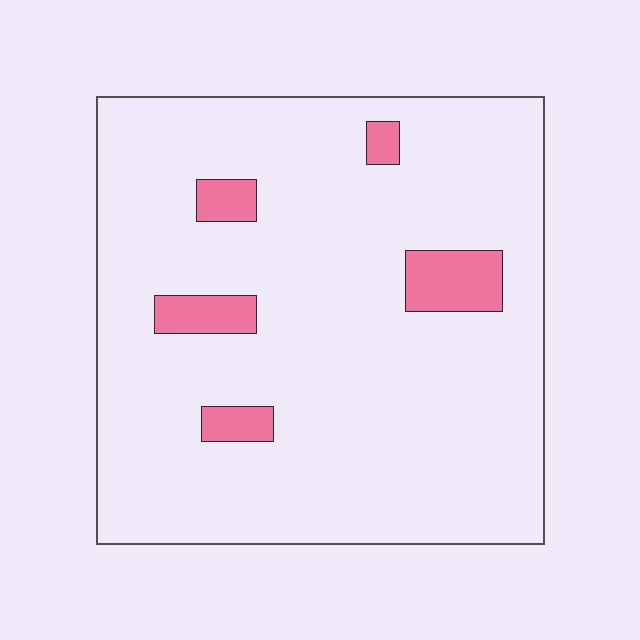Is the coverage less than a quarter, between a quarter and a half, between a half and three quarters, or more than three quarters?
Less than a quarter.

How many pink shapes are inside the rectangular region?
5.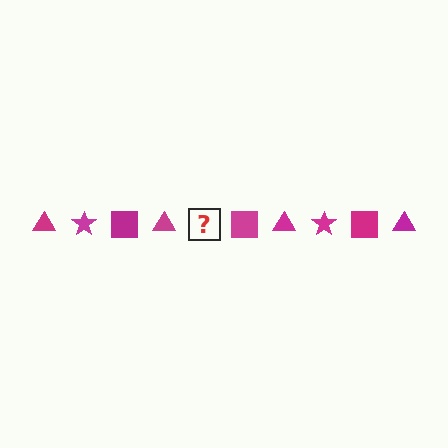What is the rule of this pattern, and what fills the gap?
The rule is that the pattern cycles through triangle, star, square shapes in magenta. The gap should be filled with a magenta star.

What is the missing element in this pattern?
The missing element is a magenta star.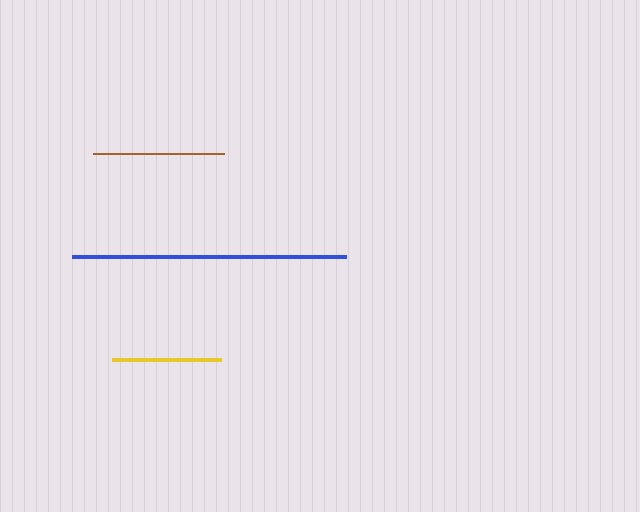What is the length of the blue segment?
The blue segment is approximately 274 pixels long.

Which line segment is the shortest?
The yellow line is the shortest at approximately 109 pixels.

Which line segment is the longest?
The blue line is the longest at approximately 274 pixels.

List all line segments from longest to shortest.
From longest to shortest: blue, brown, yellow.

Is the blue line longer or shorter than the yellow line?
The blue line is longer than the yellow line.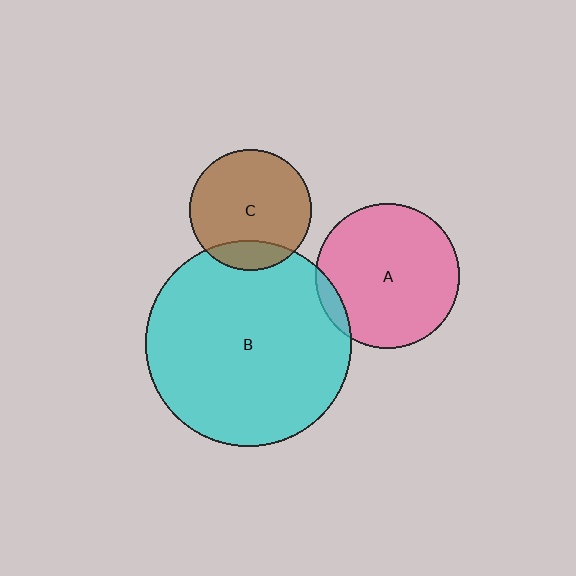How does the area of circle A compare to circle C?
Approximately 1.4 times.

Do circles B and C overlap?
Yes.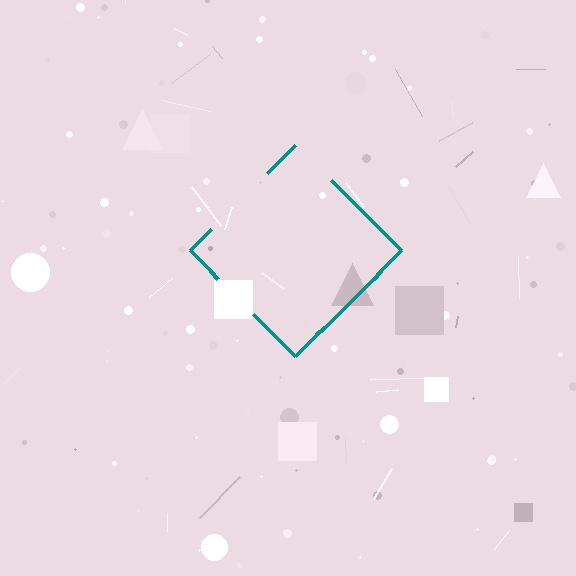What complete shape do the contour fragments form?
The contour fragments form a diamond.